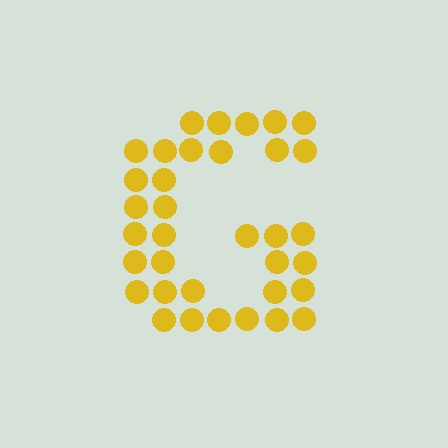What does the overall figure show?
The overall figure shows the letter G.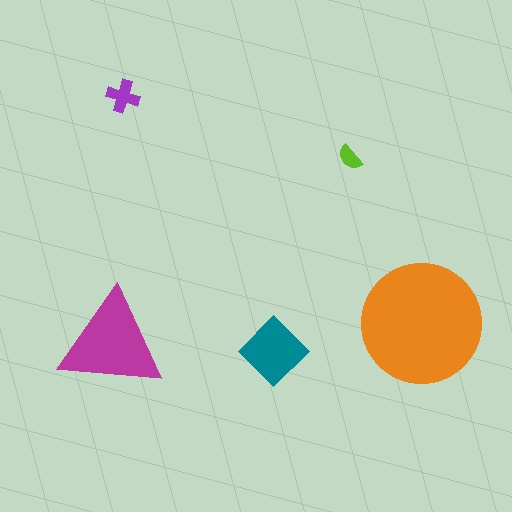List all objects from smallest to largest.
The lime semicircle, the purple cross, the teal diamond, the magenta triangle, the orange circle.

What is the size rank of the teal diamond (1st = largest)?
3rd.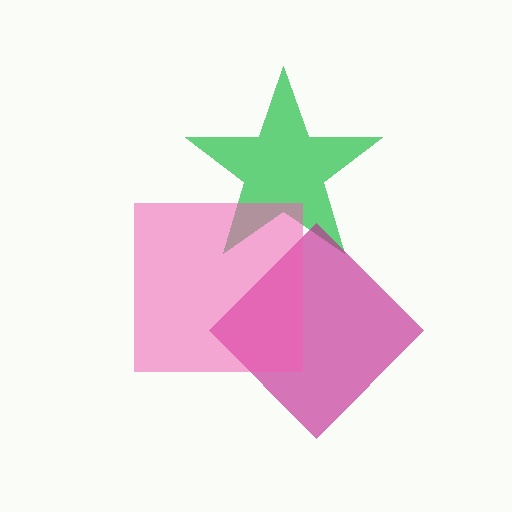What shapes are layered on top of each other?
The layered shapes are: a green star, a magenta diamond, a pink square.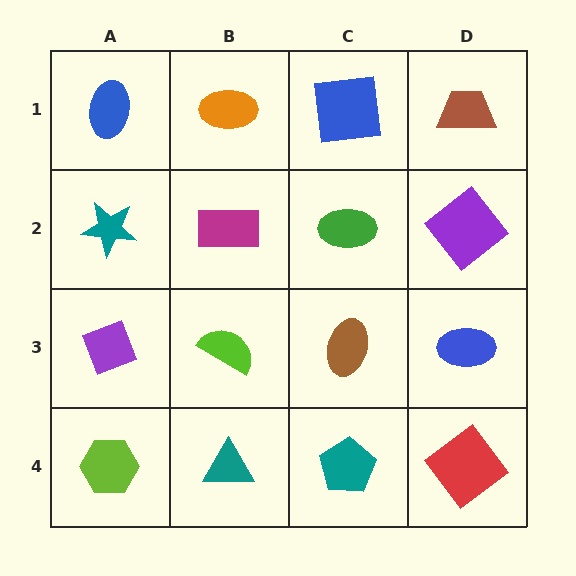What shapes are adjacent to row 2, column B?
An orange ellipse (row 1, column B), a lime semicircle (row 3, column B), a teal star (row 2, column A), a green ellipse (row 2, column C).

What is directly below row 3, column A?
A lime hexagon.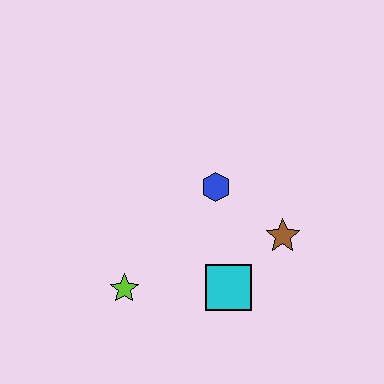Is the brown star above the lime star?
Yes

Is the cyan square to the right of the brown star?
No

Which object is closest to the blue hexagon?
The brown star is closest to the blue hexagon.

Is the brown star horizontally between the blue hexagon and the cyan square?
No